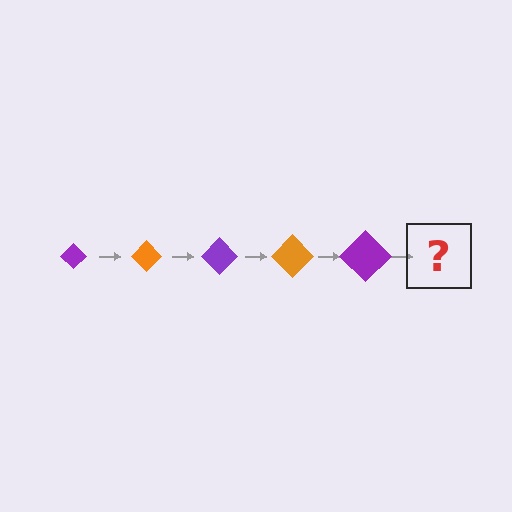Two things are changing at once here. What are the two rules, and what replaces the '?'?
The two rules are that the diamond grows larger each step and the color cycles through purple and orange. The '?' should be an orange diamond, larger than the previous one.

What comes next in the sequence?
The next element should be an orange diamond, larger than the previous one.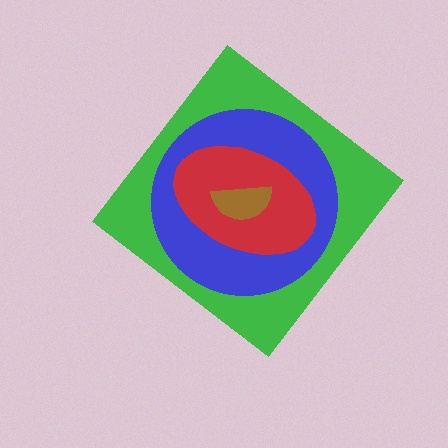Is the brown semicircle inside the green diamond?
Yes.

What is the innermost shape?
The brown semicircle.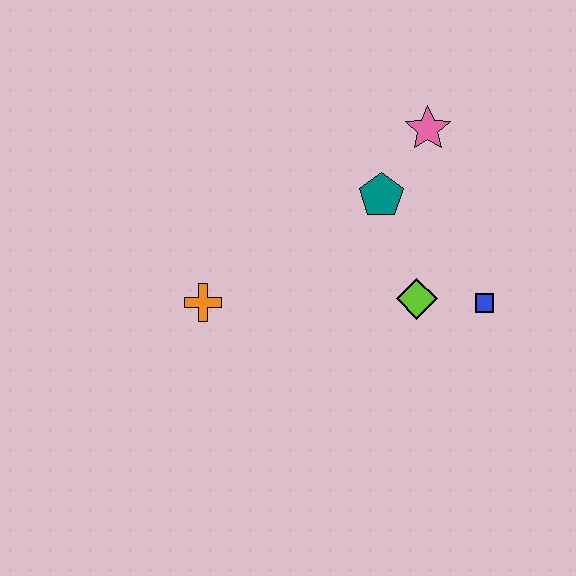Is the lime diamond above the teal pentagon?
No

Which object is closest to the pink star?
The teal pentagon is closest to the pink star.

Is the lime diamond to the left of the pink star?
Yes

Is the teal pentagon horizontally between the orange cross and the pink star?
Yes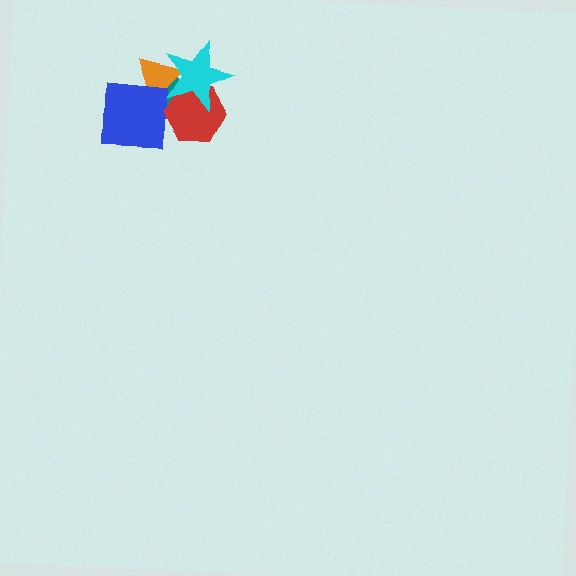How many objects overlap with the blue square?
3 objects overlap with the blue square.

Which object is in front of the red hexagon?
The cyan star is in front of the red hexagon.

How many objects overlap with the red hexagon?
3 objects overlap with the red hexagon.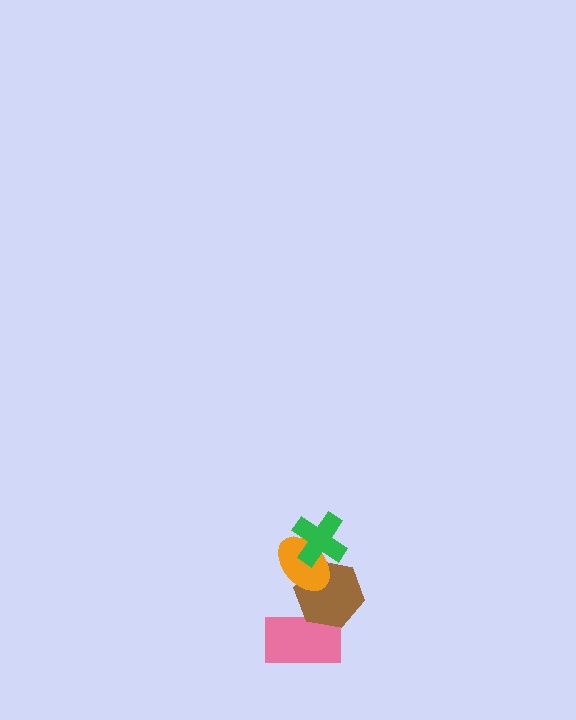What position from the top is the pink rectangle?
The pink rectangle is 4th from the top.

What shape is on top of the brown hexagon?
The orange ellipse is on top of the brown hexagon.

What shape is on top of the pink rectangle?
The brown hexagon is on top of the pink rectangle.